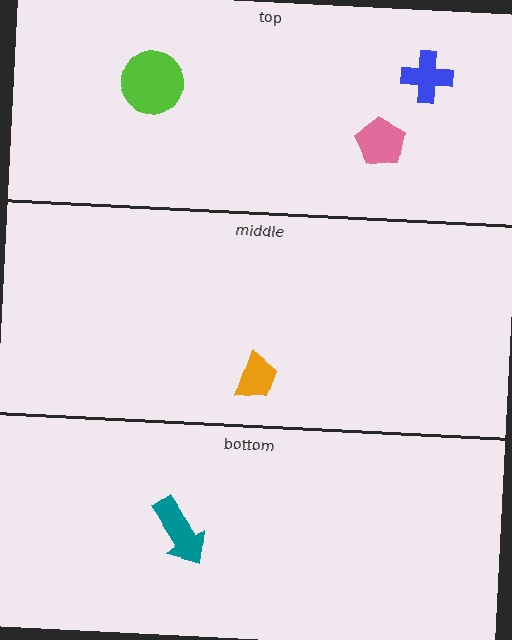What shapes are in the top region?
The blue cross, the pink pentagon, the lime circle.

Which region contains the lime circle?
The top region.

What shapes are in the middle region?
The orange trapezoid.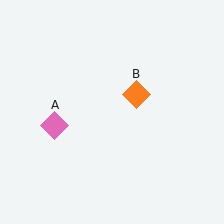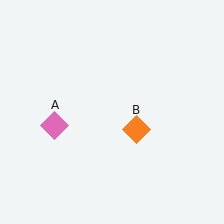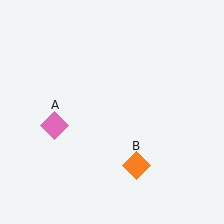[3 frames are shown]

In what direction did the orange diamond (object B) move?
The orange diamond (object B) moved down.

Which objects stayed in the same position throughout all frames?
Pink diamond (object A) remained stationary.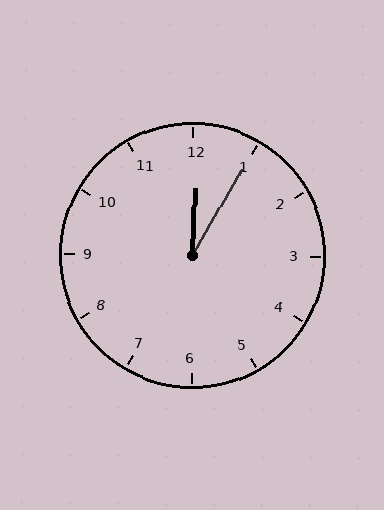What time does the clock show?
12:05.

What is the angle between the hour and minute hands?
Approximately 28 degrees.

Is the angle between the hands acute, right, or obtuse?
It is acute.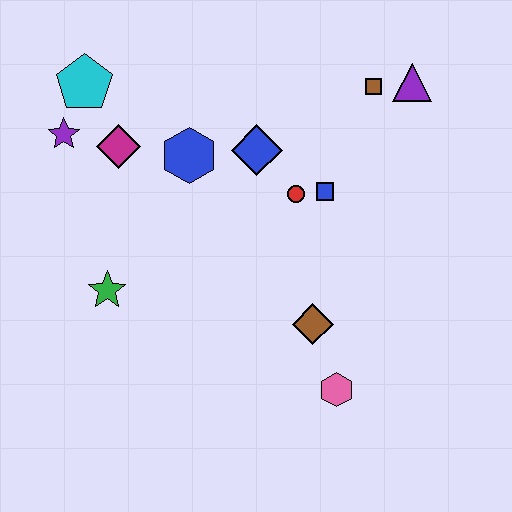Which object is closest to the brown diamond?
The pink hexagon is closest to the brown diamond.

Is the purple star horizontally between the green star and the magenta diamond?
No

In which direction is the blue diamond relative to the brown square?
The blue diamond is to the left of the brown square.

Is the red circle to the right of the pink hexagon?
No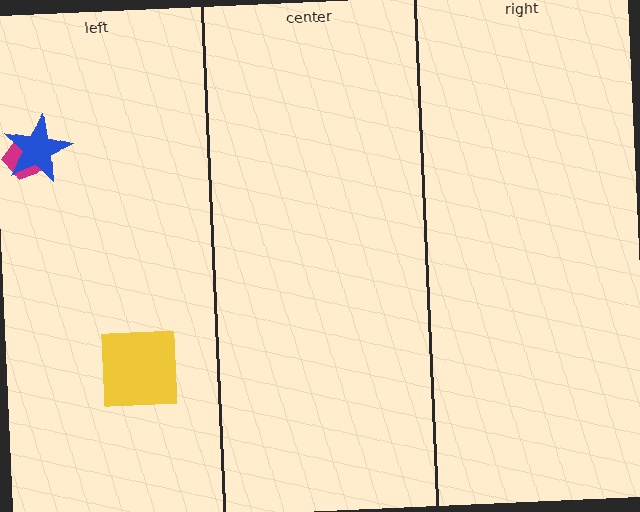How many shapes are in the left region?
3.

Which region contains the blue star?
The left region.